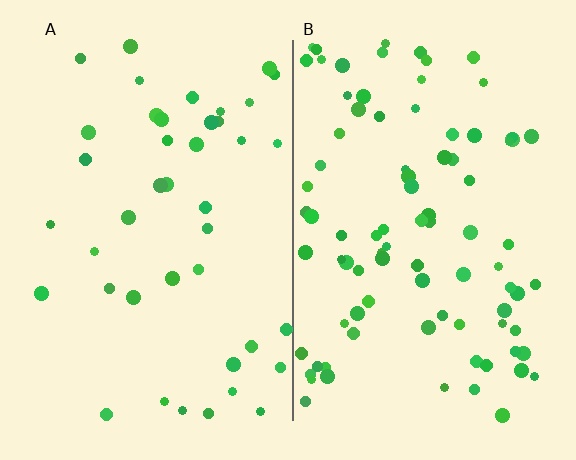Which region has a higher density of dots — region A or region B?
B (the right).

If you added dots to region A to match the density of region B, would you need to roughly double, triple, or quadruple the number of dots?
Approximately double.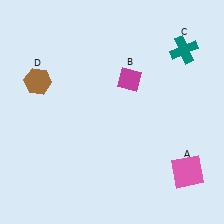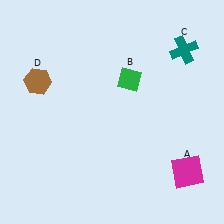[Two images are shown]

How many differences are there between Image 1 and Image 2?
There are 2 differences between the two images.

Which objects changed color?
A changed from pink to magenta. B changed from magenta to green.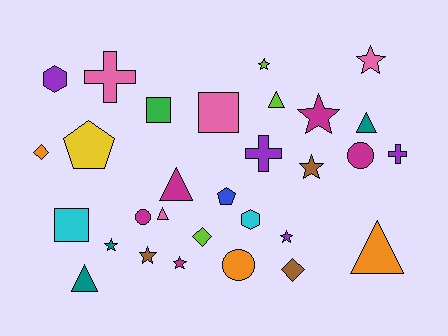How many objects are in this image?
There are 30 objects.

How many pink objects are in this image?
There are 4 pink objects.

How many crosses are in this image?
There are 3 crosses.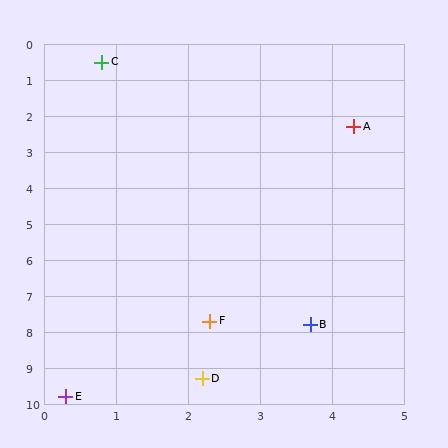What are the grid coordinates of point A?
Point A is at approximately (4.3, 2.3).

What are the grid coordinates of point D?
Point D is at approximately (2.2, 9.3).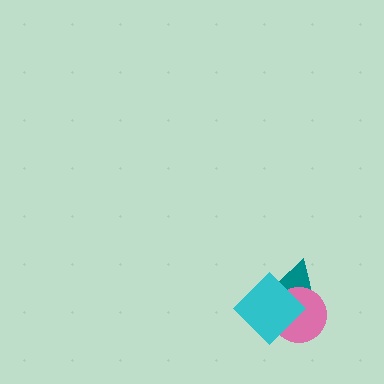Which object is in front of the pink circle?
The cyan diamond is in front of the pink circle.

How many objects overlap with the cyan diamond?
2 objects overlap with the cyan diamond.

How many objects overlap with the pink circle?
2 objects overlap with the pink circle.